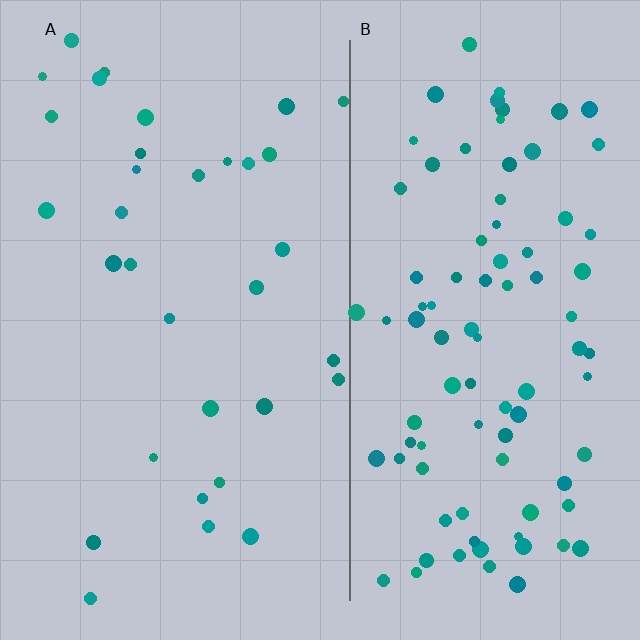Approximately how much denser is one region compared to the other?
Approximately 2.8× — region B over region A.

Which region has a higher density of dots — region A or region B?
B (the right).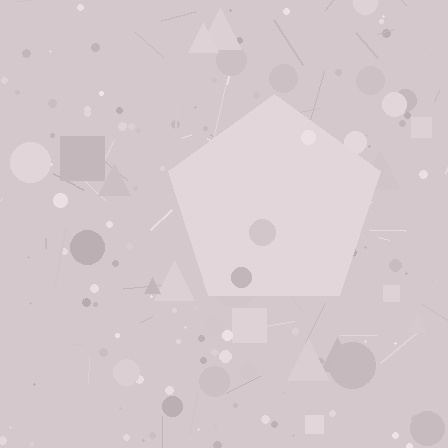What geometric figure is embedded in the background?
A pentagon is embedded in the background.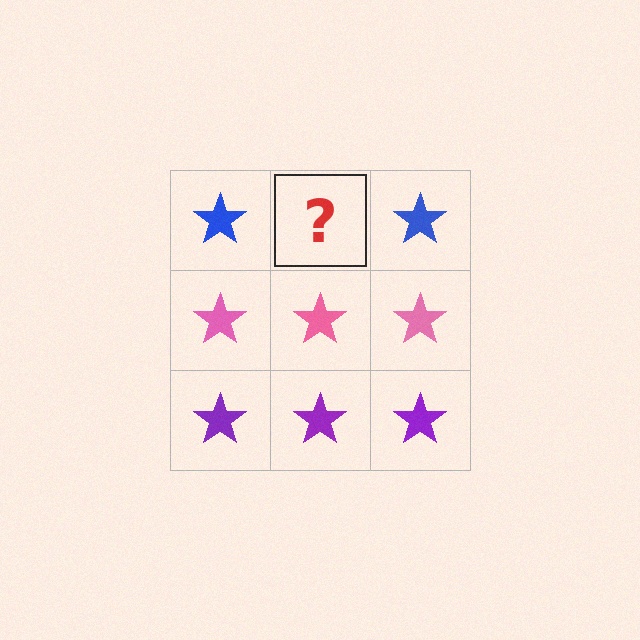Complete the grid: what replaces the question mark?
The question mark should be replaced with a blue star.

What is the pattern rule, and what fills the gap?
The rule is that each row has a consistent color. The gap should be filled with a blue star.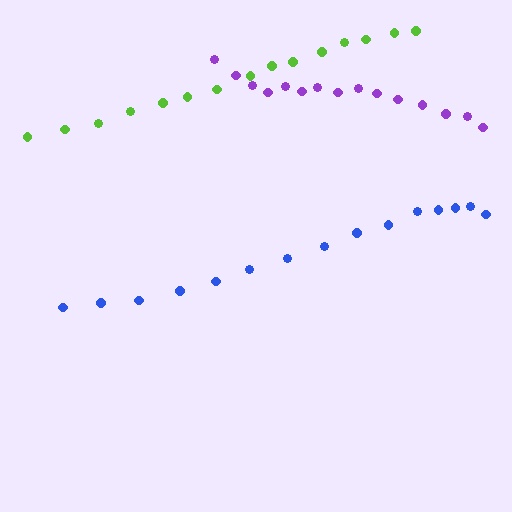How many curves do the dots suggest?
There are 3 distinct paths.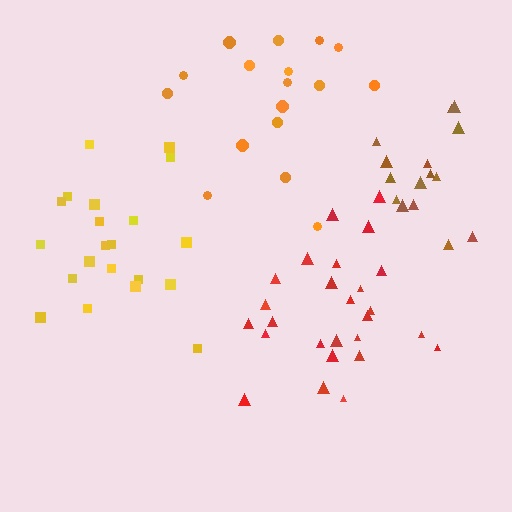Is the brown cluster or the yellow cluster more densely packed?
Yellow.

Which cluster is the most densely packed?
Red.